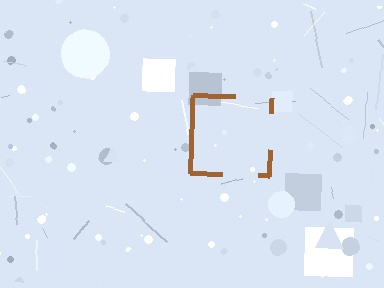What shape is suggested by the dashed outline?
The dashed outline suggests a square.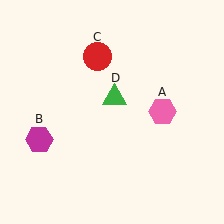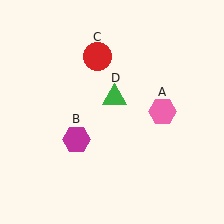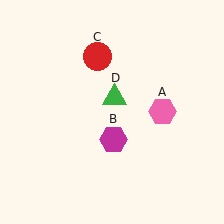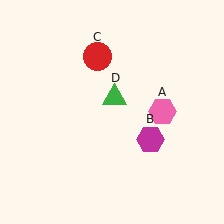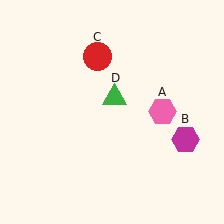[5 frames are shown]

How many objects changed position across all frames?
1 object changed position: magenta hexagon (object B).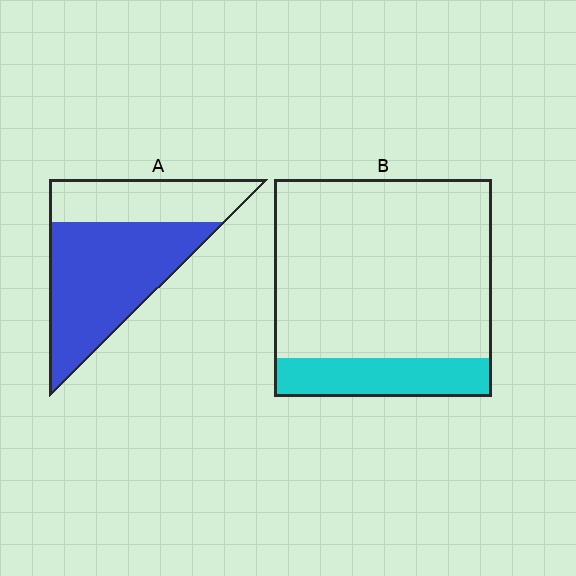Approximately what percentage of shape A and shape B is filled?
A is approximately 65% and B is approximately 20%.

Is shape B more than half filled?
No.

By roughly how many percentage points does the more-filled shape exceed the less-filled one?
By roughly 45 percentage points (A over B).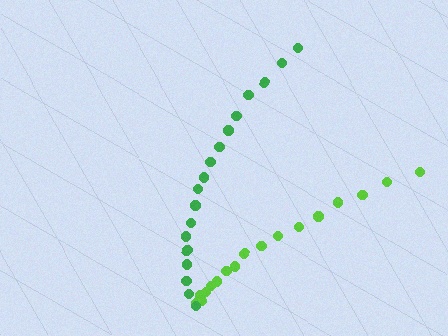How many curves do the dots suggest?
There are 2 distinct paths.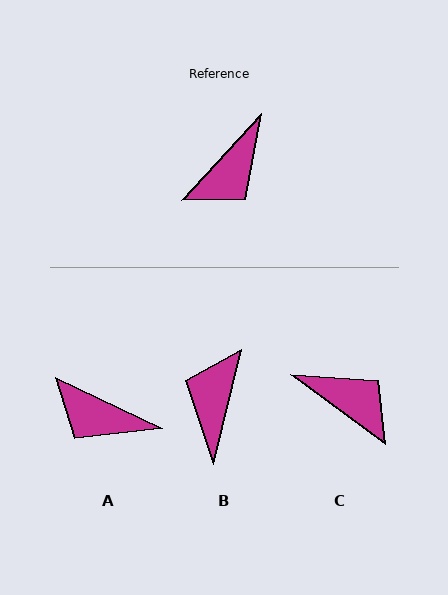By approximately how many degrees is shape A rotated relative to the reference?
Approximately 73 degrees clockwise.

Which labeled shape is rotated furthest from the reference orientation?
B, about 151 degrees away.